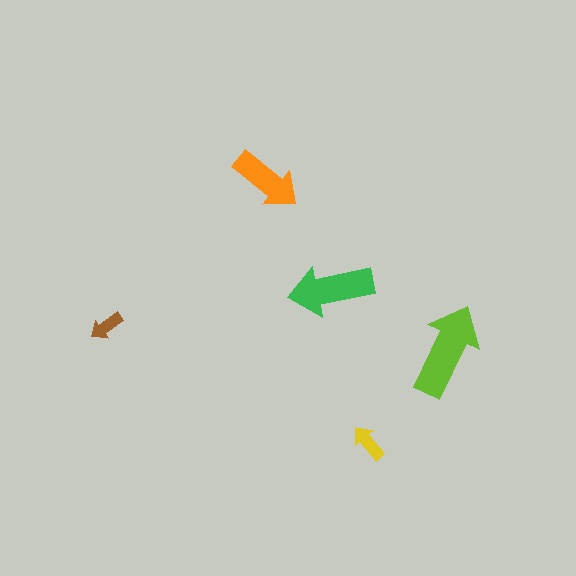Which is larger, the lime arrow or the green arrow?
The lime one.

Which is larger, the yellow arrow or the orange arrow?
The orange one.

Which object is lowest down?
The yellow arrow is bottommost.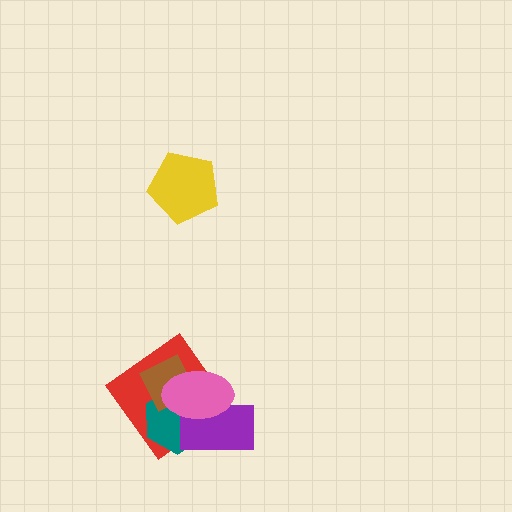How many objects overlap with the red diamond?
4 objects overlap with the red diamond.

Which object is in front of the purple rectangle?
The pink ellipse is in front of the purple rectangle.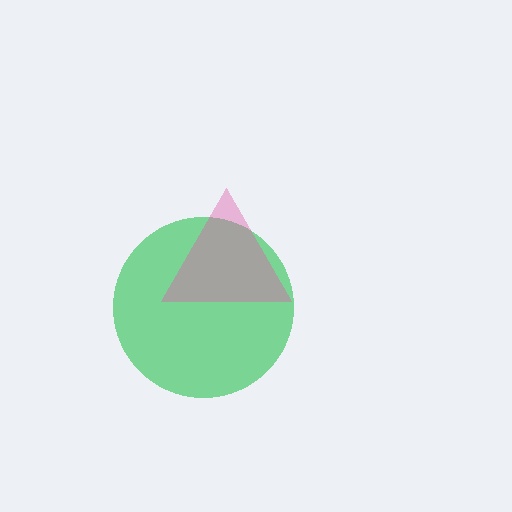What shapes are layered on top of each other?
The layered shapes are: a green circle, a pink triangle.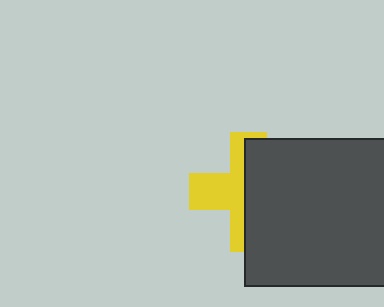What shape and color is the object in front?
The object in front is a dark gray rectangle.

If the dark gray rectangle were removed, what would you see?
You would see the complete yellow cross.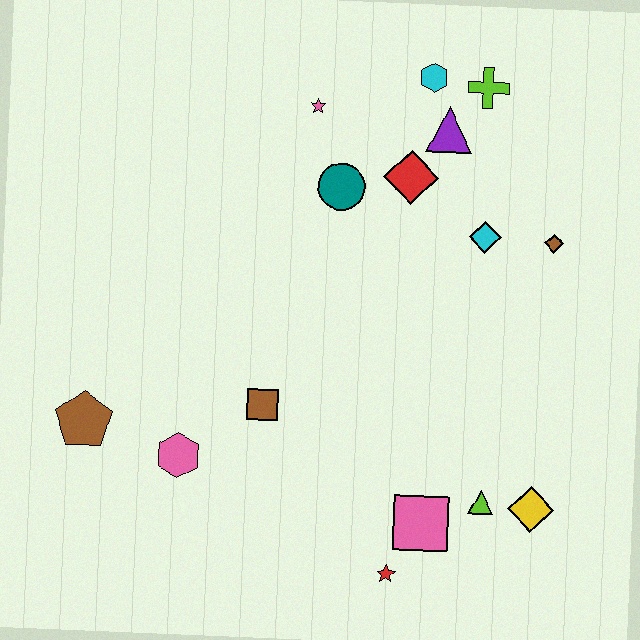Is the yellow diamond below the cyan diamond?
Yes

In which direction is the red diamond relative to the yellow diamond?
The red diamond is above the yellow diamond.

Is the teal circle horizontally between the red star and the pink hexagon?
Yes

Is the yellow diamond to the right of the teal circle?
Yes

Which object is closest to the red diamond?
The purple triangle is closest to the red diamond.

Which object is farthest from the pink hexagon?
The lime cross is farthest from the pink hexagon.